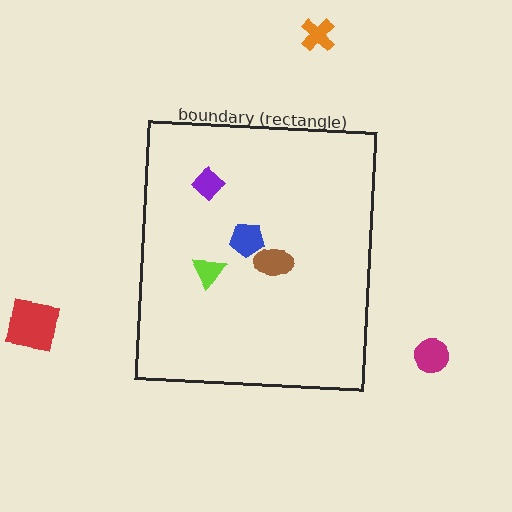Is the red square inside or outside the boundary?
Outside.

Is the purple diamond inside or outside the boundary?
Inside.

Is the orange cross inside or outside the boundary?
Outside.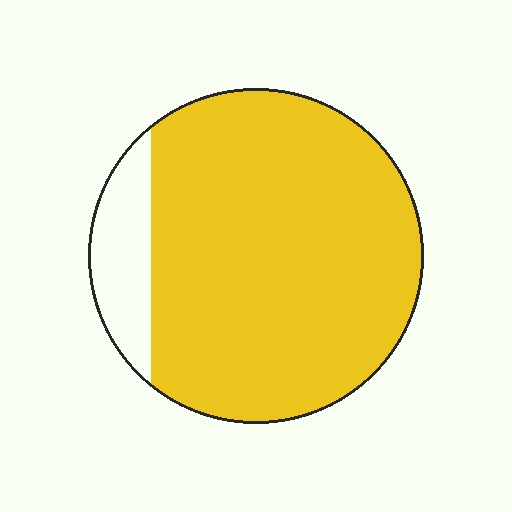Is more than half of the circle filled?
Yes.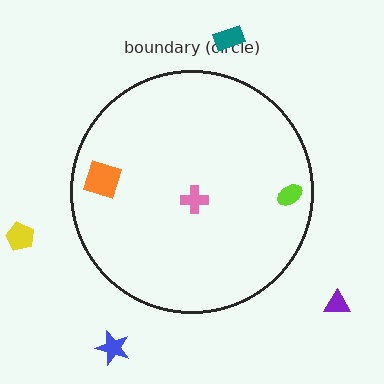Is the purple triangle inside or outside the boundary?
Outside.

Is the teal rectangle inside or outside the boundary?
Outside.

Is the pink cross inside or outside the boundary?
Inside.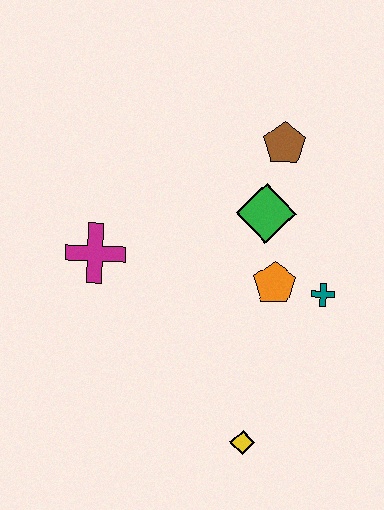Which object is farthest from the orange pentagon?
The magenta cross is farthest from the orange pentagon.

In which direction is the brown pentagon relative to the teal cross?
The brown pentagon is above the teal cross.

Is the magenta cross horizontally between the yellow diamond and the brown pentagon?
No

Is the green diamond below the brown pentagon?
Yes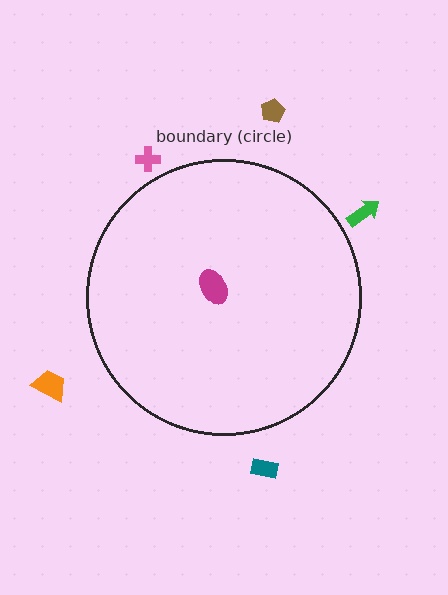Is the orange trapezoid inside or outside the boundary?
Outside.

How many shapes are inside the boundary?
1 inside, 5 outside.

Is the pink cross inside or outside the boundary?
Outside.